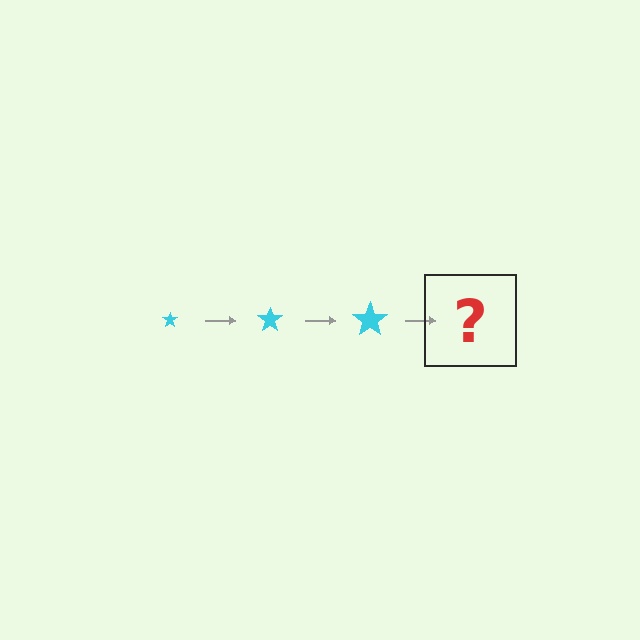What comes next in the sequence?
The next element should be a cyan star, larger than the previous one.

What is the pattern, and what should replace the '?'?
The pattern is that the star gets progressively larger each step. The '?' should be a cyan star, larger than the previous one.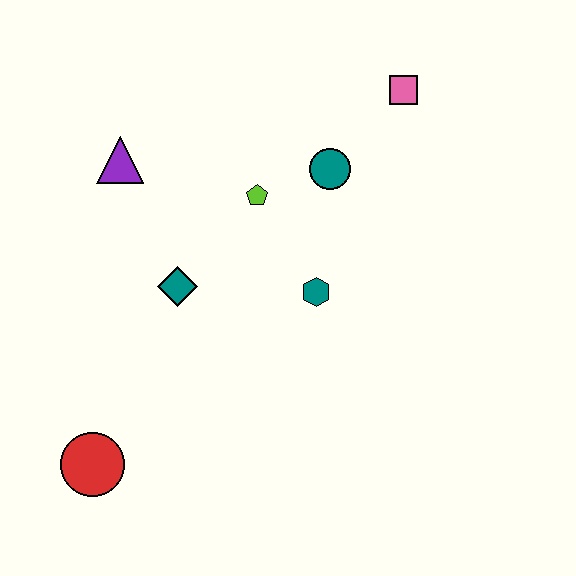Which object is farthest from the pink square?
The red circle is farthest from the pink square.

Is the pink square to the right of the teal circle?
Yes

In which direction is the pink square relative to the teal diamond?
The pink square is to the right of the teal diamond.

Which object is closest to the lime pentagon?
The teal circle is closest to the lime pentagon.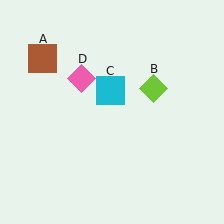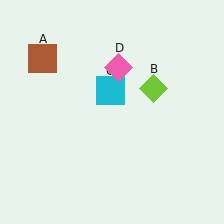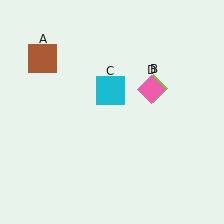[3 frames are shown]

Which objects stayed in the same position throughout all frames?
Brown square (object A) and lime diamond (object B) and cyan square (object C) remained stationary.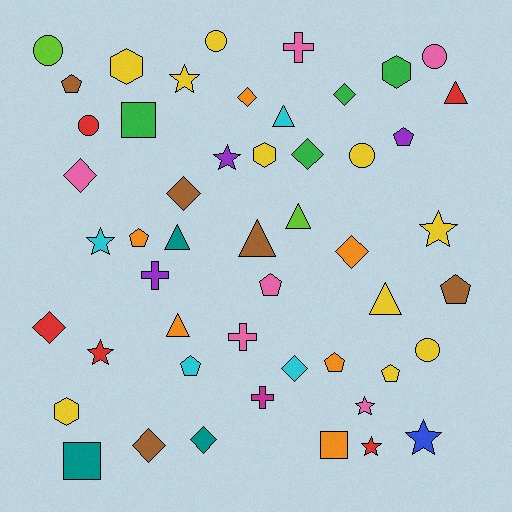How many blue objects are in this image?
There is 1 blue object.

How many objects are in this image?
There are 50 objects.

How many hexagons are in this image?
There are 4 hexagons.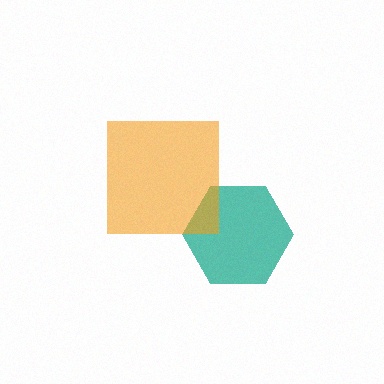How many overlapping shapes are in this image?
There are 2 overlapping shapes in the image.